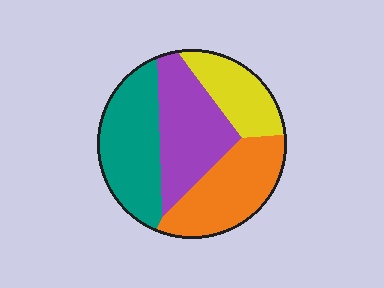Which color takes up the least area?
Yellow, at roughly 15%.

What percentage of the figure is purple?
Purple covers around 25% of the figure.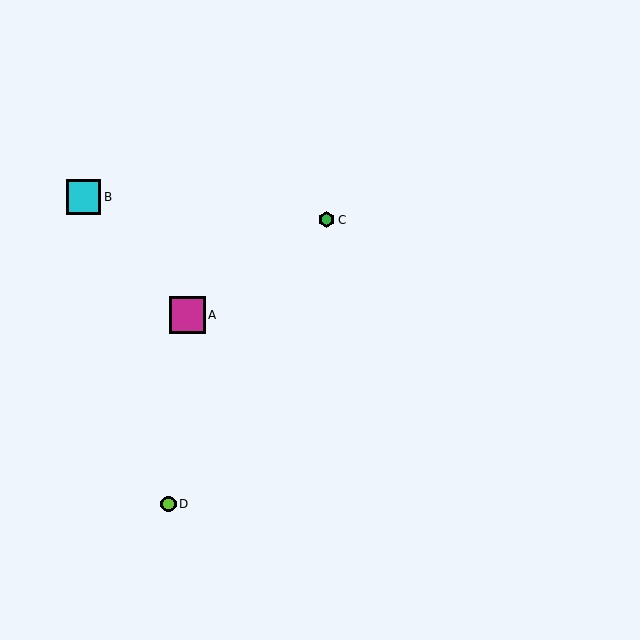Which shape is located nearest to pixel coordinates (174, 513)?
The lime circle (labeled D) at (169, 504) is nearest to that location.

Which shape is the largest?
The magenta square (labeled A) is the largest.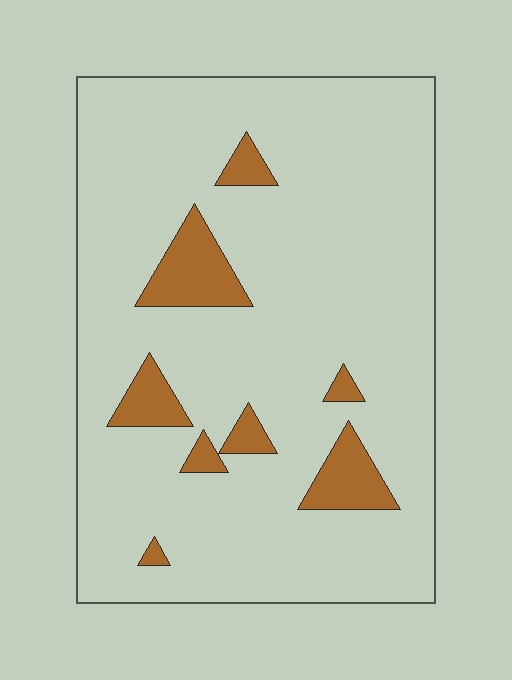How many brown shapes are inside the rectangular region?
8.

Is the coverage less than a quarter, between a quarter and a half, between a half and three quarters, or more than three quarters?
Less than a quarter.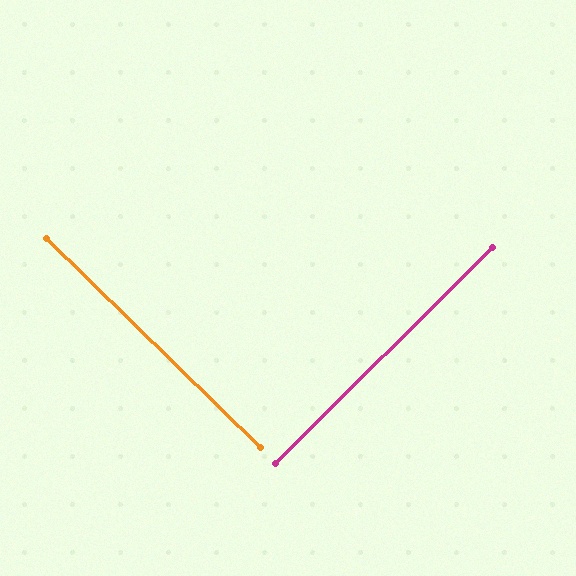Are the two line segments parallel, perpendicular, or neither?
Perpendicular — they meet at approximately 89°.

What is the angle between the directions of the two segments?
Approximately 89 degrees.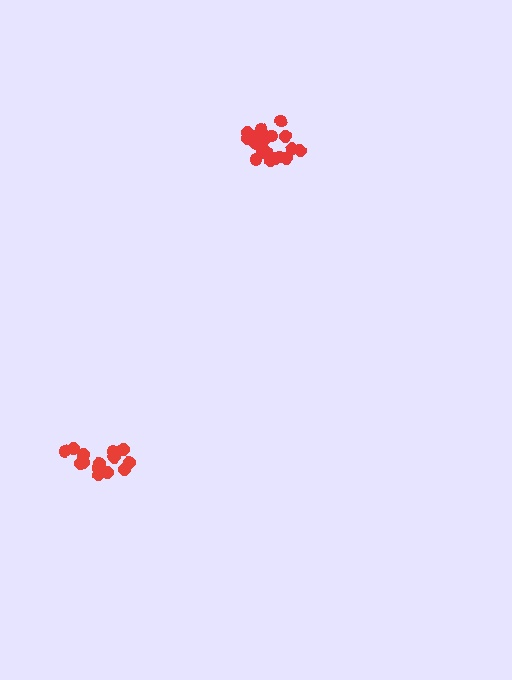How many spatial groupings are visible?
There are 2 spatial groupings.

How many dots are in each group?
Group 1: 20 dots, Group 2: 15 dots (35 total).